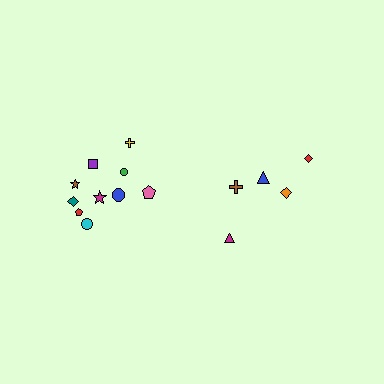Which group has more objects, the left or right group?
The left group.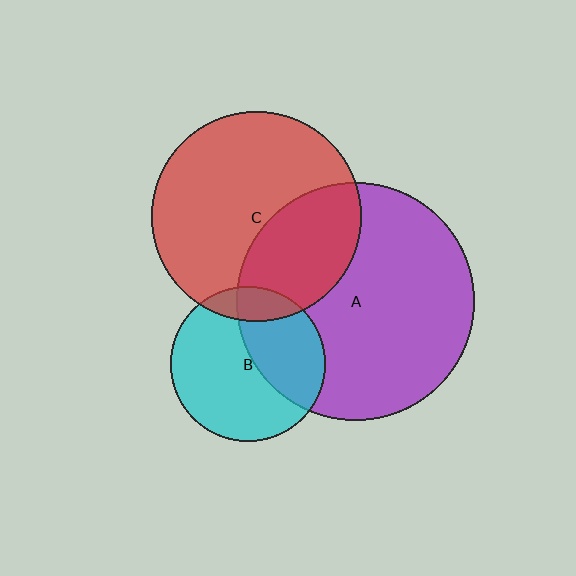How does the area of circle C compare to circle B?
Approximately 1.8 times.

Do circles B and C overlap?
Yes.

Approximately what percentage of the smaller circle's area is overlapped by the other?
Approximately 15%.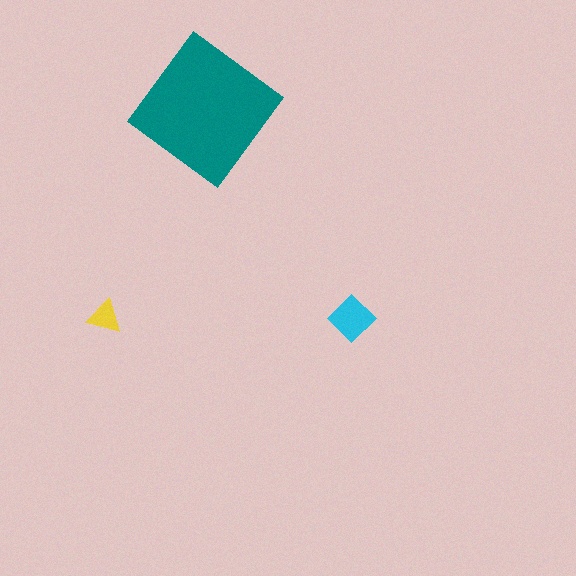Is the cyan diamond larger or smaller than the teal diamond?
Smaller.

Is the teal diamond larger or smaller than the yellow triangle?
Larger.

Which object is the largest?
The teal diamond.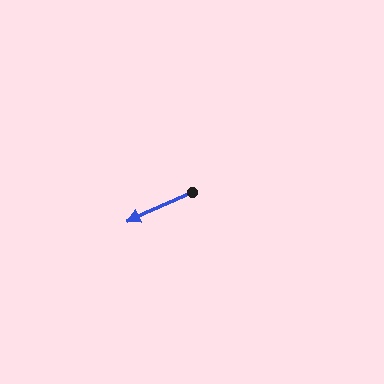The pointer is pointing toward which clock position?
Roughly 8 o'clock.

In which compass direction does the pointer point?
Southwest.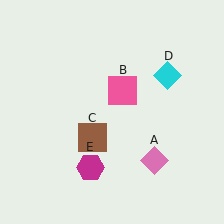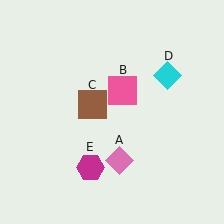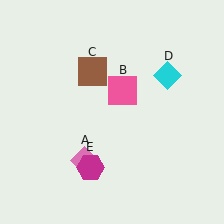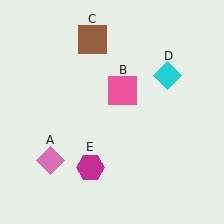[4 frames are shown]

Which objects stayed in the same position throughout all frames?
Pink square (object B) and cyan diamond (object D) and magenta hexagon (object E) remained stationary.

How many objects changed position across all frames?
2 objects changed position: pink diamond (object A), brown square (object C).